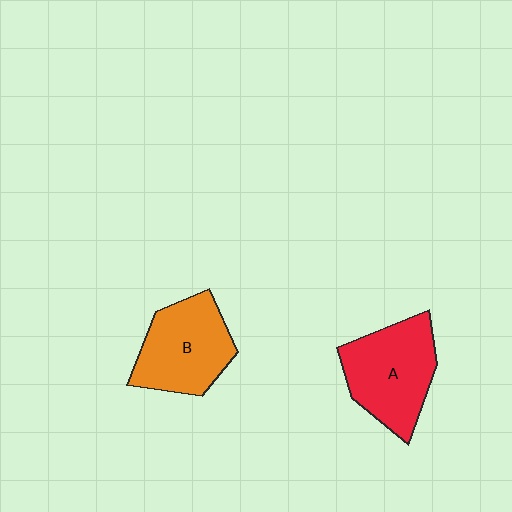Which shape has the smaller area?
Shape B (orange).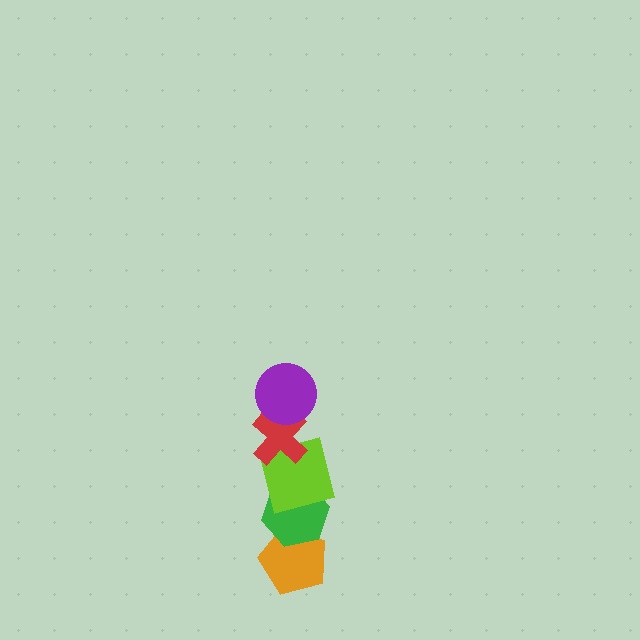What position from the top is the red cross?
The red cross is 2nd from the top.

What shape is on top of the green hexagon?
The lime square is on top of the green hexagon.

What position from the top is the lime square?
The lime square is 3rd from the top.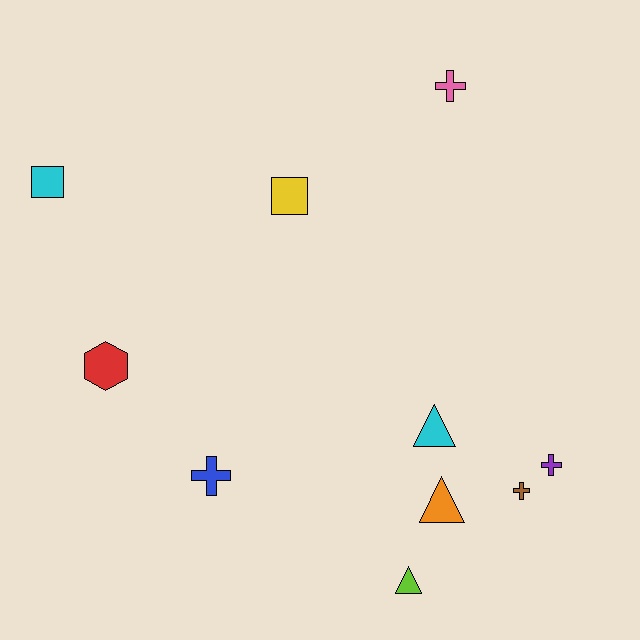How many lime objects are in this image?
There is 1 lime object.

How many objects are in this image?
There are 10 objects.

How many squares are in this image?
There are 2 squares.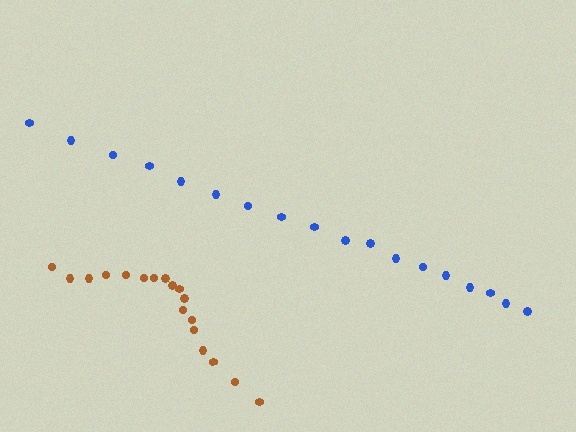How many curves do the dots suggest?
There are 2 distinct paths.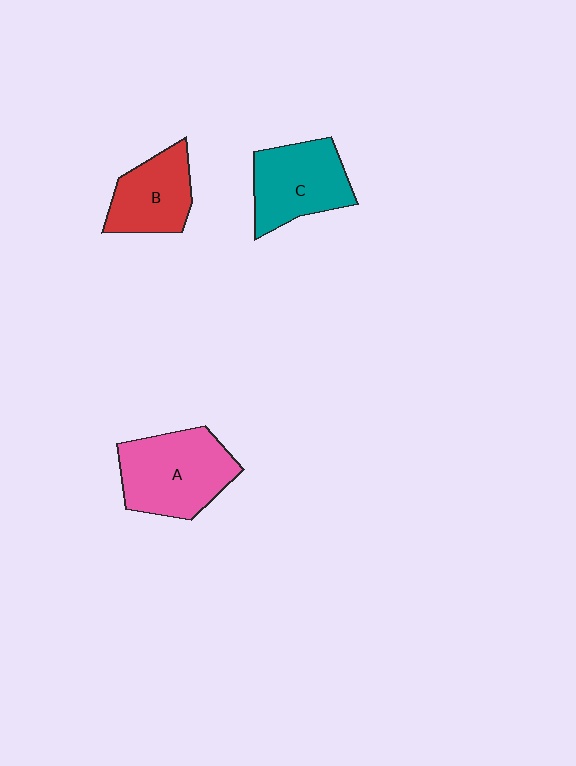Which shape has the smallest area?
Shape B (red).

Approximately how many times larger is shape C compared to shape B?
Approximately 1.2 times.